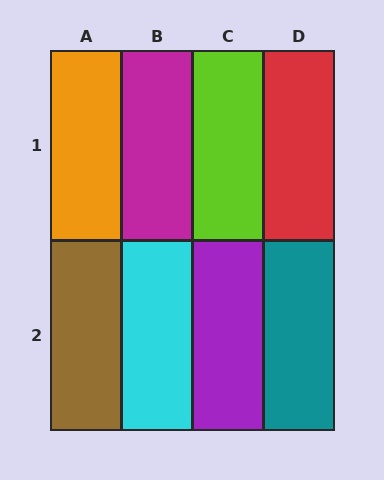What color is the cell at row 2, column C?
Purple.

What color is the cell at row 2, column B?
Cyan.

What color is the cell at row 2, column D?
Teal.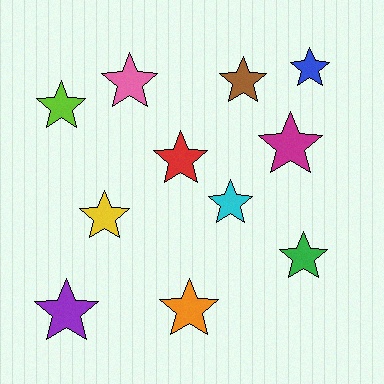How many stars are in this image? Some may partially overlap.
There are 11 stars.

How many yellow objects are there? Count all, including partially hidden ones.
There is 1 yellow object.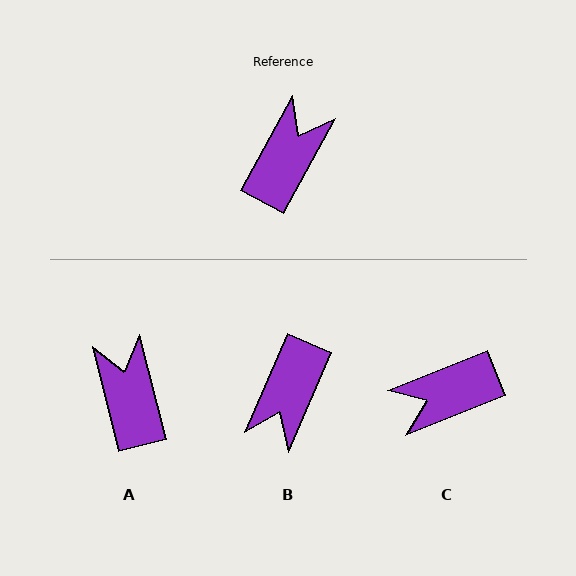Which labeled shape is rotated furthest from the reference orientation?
B, about 175 degrees away.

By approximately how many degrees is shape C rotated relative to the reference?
Approximately 140 degrees counter-clockwise.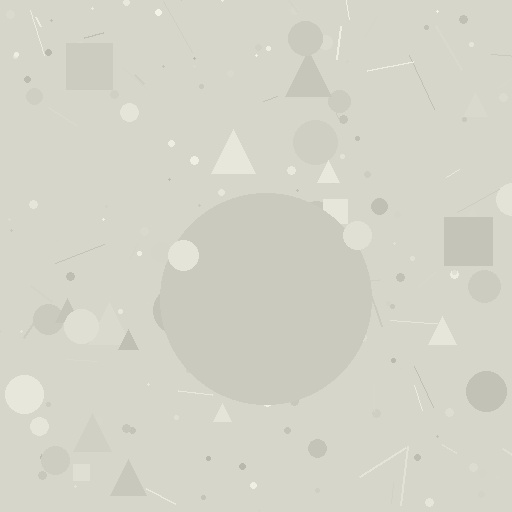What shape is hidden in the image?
A circle is hidden in the image.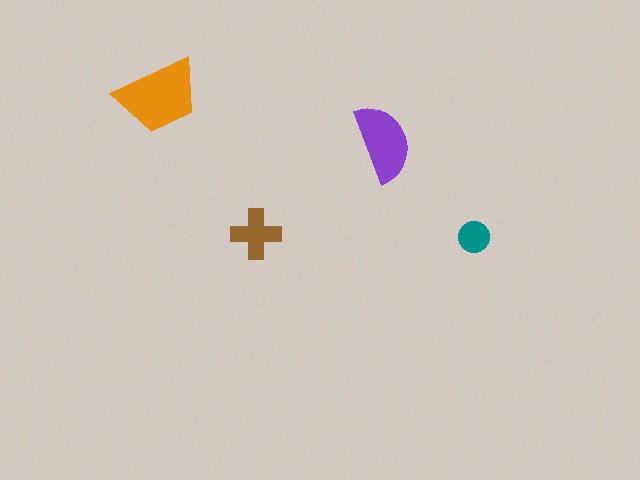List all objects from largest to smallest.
The orange trapezoid, the purple semicircle, the brown cross, the teal circle.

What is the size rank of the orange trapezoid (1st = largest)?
1st.